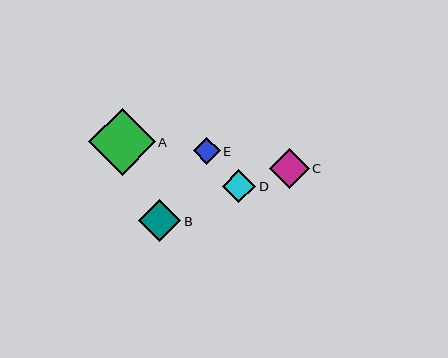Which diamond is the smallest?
Diamond E is the smallest with a size of approximately 27 pixels.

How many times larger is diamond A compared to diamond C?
Diamond A is approximately 1.7 times the size of diamond C.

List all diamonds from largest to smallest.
From largest to smallest: A, B, C, D, E.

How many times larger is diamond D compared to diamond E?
Diamond D is approximately 1.2 times the size of diamond E.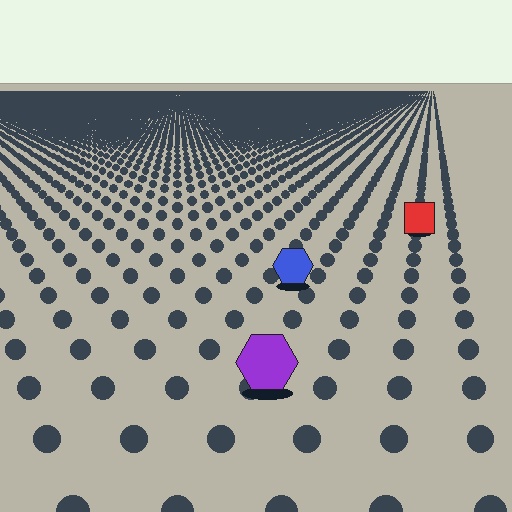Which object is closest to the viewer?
The purple hexagon is closest. The texture marks near it are larger and more spread out.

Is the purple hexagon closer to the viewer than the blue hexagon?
Yes. The purple hexagon is closer — you can tell from the texture gradient: the ground texture is coarser near it.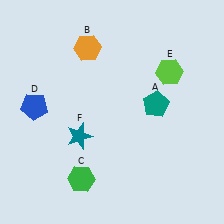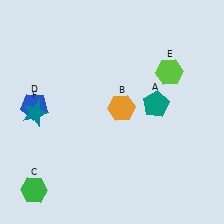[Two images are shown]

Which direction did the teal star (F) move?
The teal star (F) moved left.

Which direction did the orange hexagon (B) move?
The orange hexagon (B) moved down.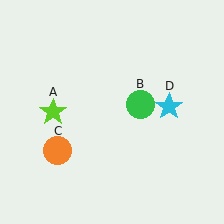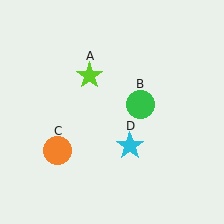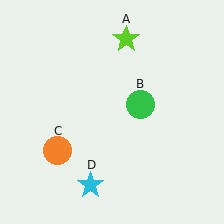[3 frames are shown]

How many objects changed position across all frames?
2 objects changed position: lime star (object A), cyan star (object D).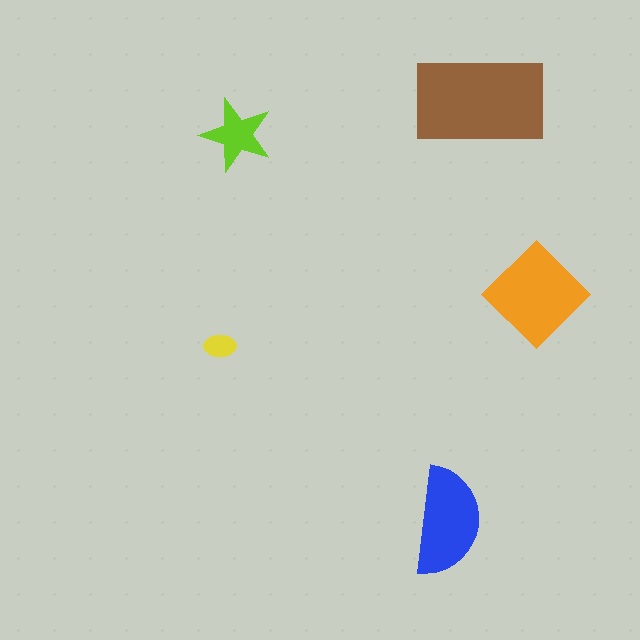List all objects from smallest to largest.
The yellow ellipse, the lime star, the blue semicircle, the orange diamond, the brown rectangle.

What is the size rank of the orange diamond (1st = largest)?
2nd.